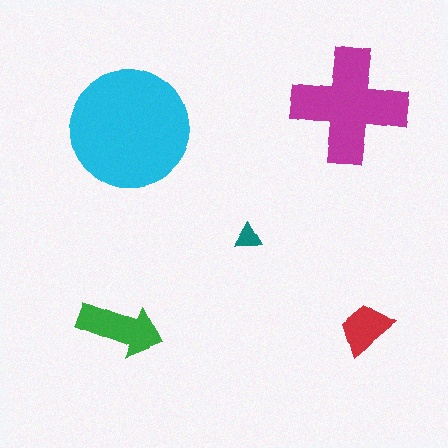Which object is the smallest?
The teal triangle.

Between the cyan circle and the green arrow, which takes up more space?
The cyan circle.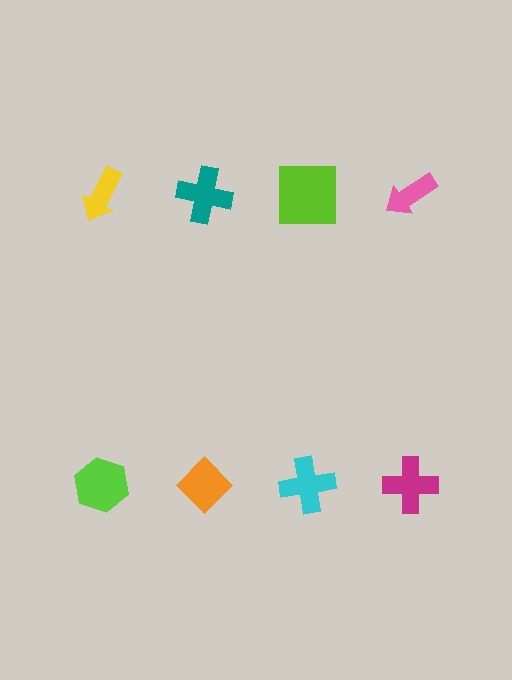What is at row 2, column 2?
An orange diamond.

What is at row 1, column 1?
A yellow arrow.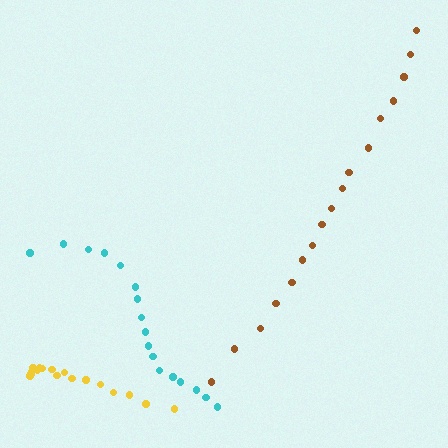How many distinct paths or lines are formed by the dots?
There are 3 distinct paths.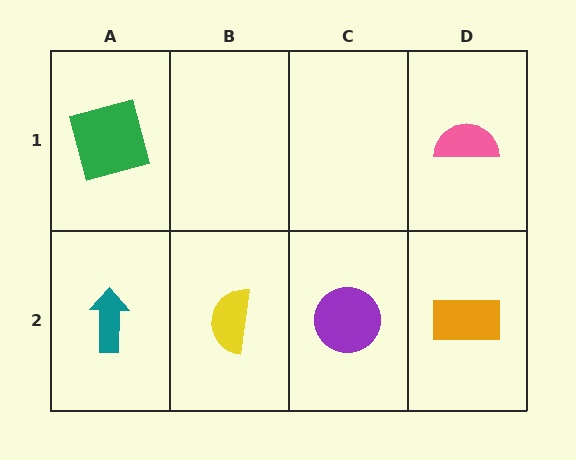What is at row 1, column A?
A green square.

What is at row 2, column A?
A teal arrow.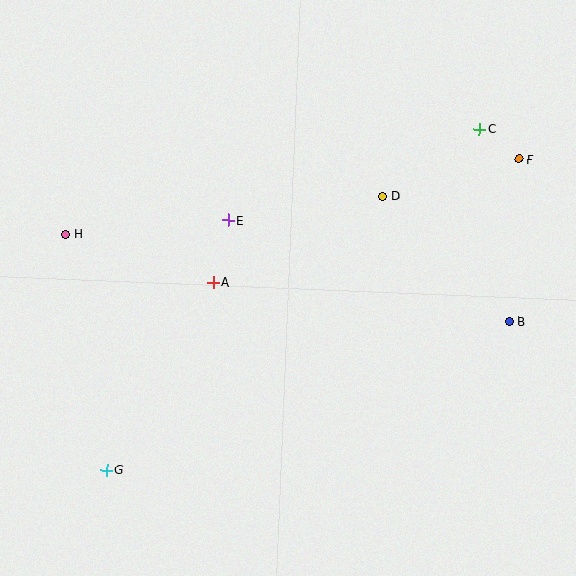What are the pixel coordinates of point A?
Point A is at (214, 282).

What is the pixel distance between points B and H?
The distance between B and H is 452 pixels.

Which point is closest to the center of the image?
Point A at (214, 282) is closest to the center.